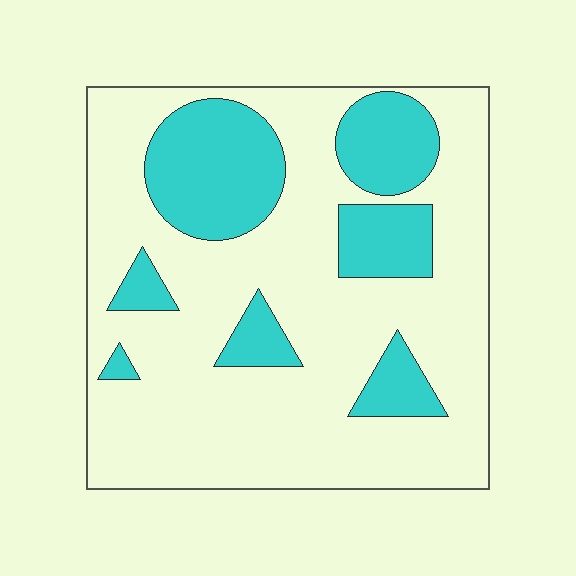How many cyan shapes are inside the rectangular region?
7.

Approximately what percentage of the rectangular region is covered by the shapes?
Approximately 25%.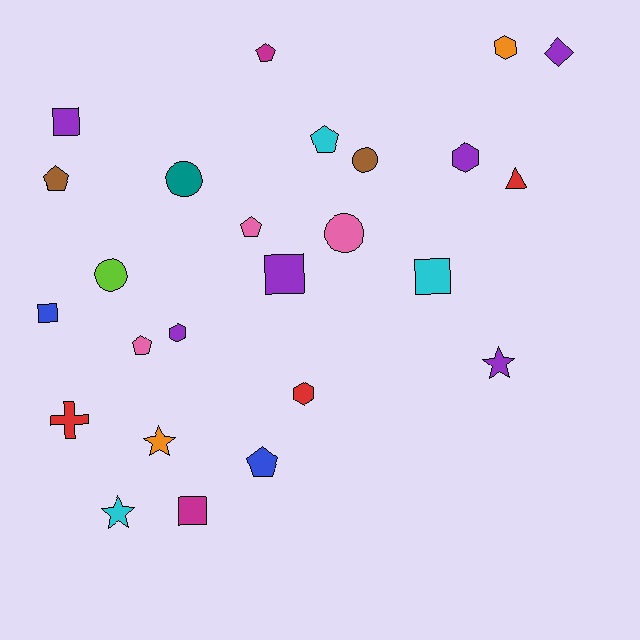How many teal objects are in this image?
There is 1 teal object.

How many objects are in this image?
There are 25 objects.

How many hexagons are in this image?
There are 4 hexagons.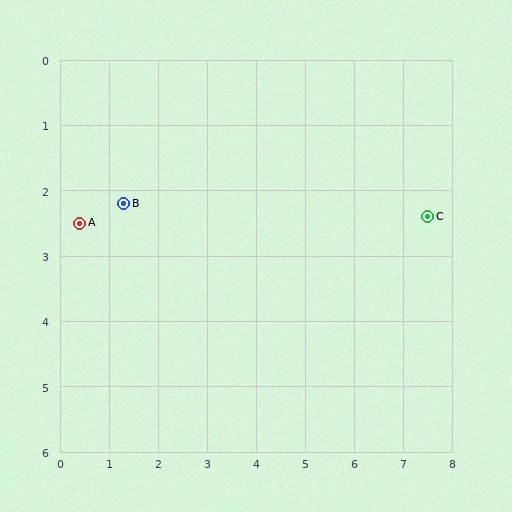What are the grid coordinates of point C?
Point C is at approximately (7.5, 2.4).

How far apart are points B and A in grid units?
Points B and A are about 0.9 grid units apart.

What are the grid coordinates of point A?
Point A is at approximately (0.4, 2.5).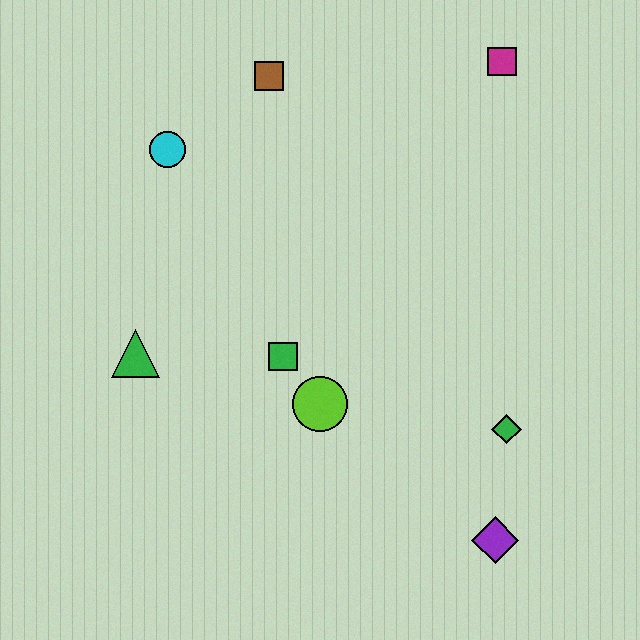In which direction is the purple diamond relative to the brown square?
The purple diamond is below the brown square.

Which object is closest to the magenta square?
The brown square is closest to the magenta square.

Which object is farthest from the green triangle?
The magenta square is farthest from the green triangle.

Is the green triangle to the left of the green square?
Yes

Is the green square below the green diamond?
No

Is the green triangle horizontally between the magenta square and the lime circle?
No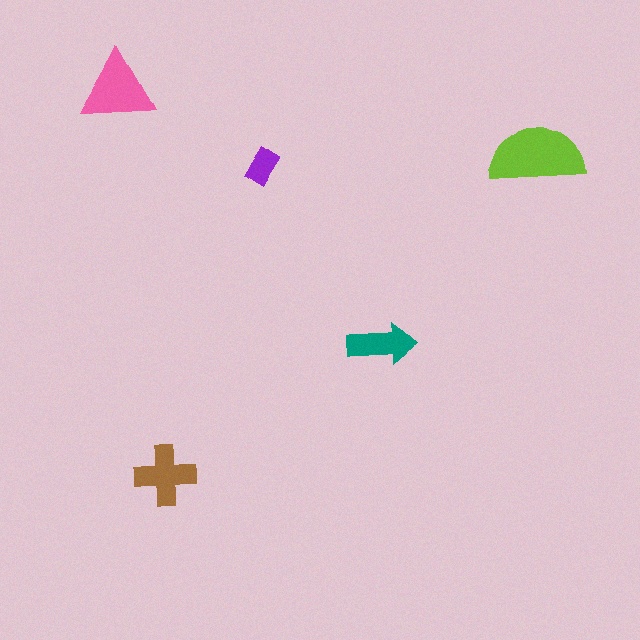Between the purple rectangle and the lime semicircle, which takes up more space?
The lime semicircle.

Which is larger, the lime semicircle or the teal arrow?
The lime semicircle.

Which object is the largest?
The lime semicircle.